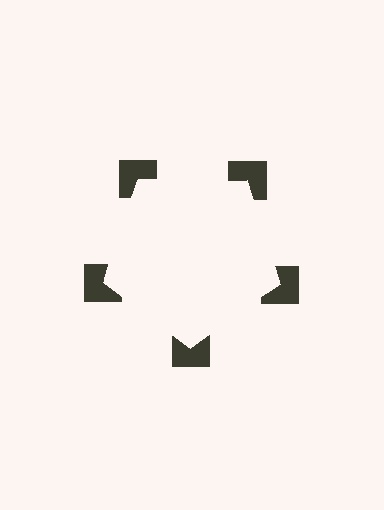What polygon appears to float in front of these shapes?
An illusory pentagon — its edges are inferred from the aligned wedge cuts in the notched squares, not physically drawn.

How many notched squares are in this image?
There are 5 — one at each vertex of the illusory pentagon.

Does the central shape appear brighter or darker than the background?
It typically appears slightly brighter than the background, even though no actual brightness change is drawn.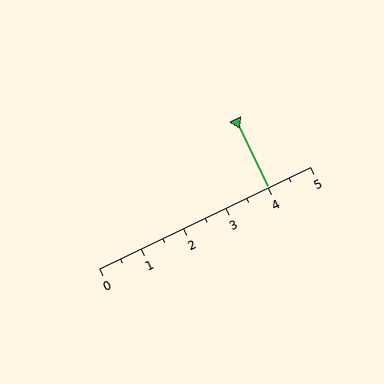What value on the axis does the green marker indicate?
The marker indicates approximately 4.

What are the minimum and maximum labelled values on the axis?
The axis runs from 0 to 5.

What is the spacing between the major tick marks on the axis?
The major ticks are spaced 1 apart.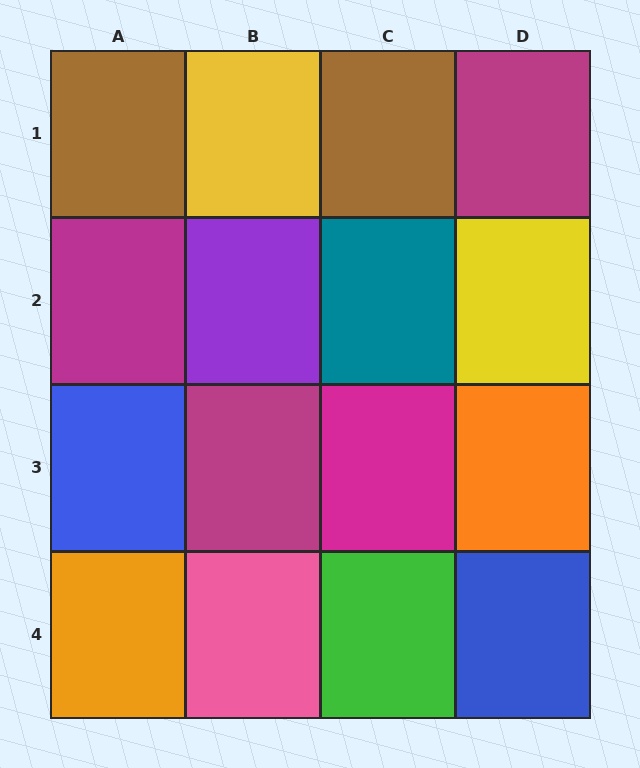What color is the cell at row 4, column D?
Blue.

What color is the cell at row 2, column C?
Teal.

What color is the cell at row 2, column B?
Purple.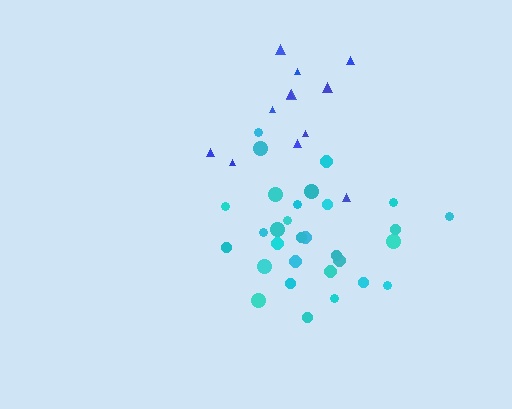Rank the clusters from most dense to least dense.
cyan, blue.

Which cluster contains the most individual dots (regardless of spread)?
Cyan (30).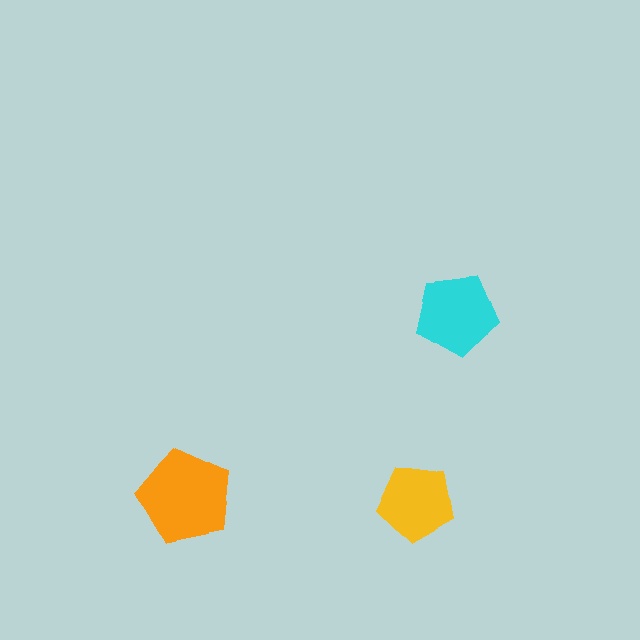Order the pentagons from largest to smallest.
the orange one, the cyan one, the yellow one.